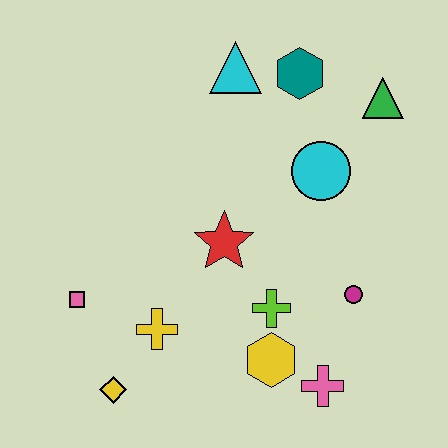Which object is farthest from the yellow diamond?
The green triangle is farthest from the yellow diamond.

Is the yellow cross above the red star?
No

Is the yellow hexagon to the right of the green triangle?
No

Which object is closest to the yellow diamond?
The yellow cross is closest to the yellow diamond.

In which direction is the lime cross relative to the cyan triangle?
The lime cross is below the cyan triangle.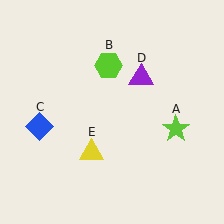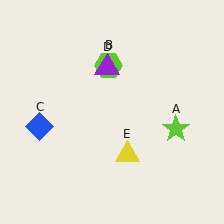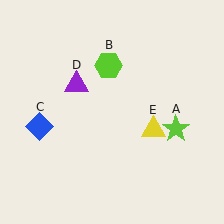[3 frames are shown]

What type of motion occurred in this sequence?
The purple triangle (object D), yellow triangle (object E) rotated counterclockwise around the center of the scene.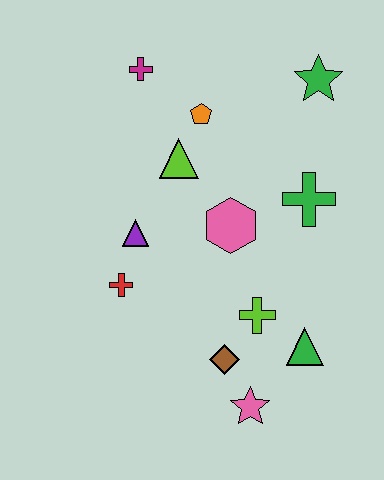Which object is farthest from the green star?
The pink star is farthest from the green star.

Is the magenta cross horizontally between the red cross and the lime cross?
Yes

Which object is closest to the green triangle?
The lime cross is closest to the green triangle.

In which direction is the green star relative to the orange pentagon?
The green star is to the right of the orange pentagon.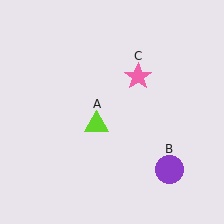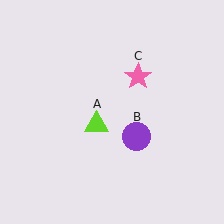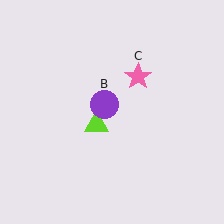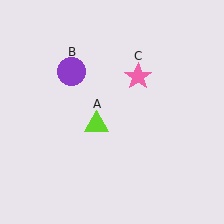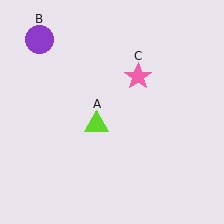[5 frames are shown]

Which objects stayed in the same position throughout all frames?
Lime triangle (object A) and pink star (object C) remained stationary.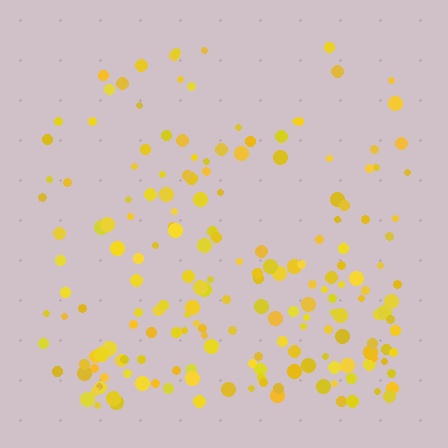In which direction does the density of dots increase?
From top to bottom, with the bottom side densest.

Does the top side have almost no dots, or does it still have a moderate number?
Still a moderate number, just noticeably fewer than the bottom.